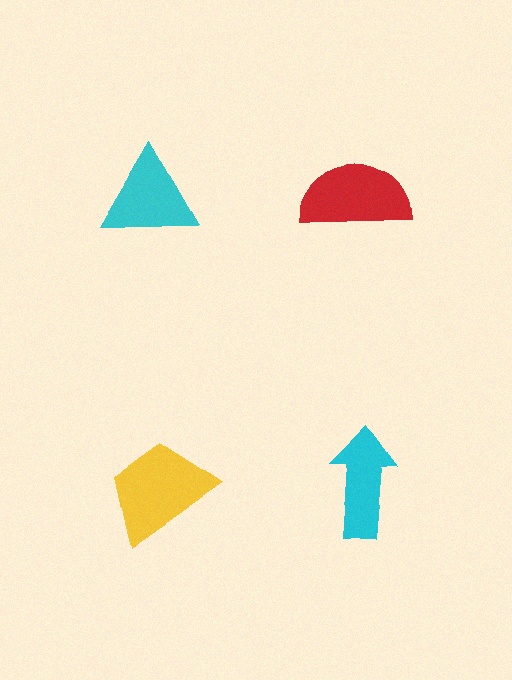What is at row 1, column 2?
A red semicircle.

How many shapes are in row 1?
2 shapes.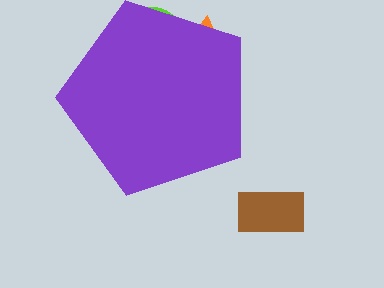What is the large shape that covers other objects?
A purple pentagon.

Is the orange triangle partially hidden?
Yes, the orange triangle is partially hidden behind the purple pentagon.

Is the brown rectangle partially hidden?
No, the brown rectangle is fully visible.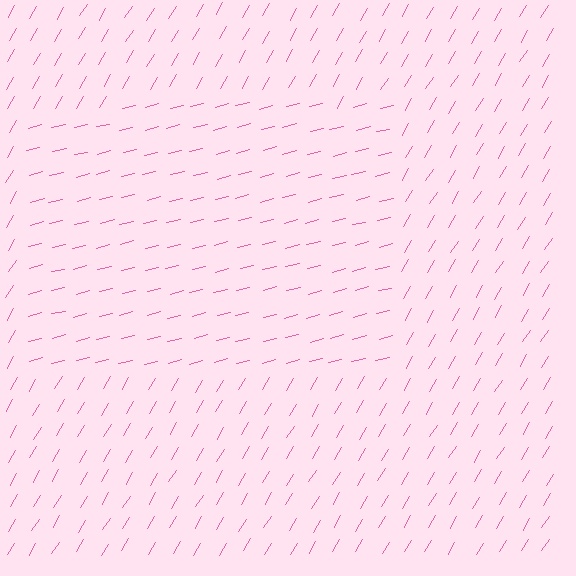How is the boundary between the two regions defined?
The boundary is defined purely by a change in line orientation (approximately 45 degrees difference). All lines are the same color and thickness.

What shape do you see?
I see a rectangle.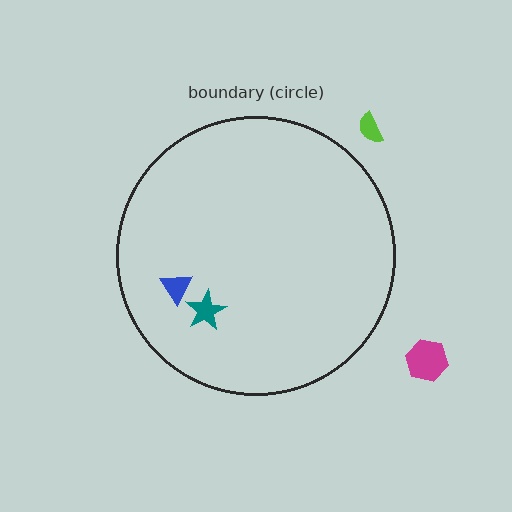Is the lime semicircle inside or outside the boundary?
Outside.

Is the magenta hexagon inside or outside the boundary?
Outside.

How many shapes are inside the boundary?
2 inside, 2 outside.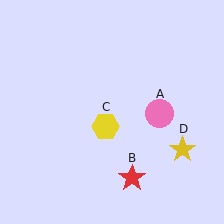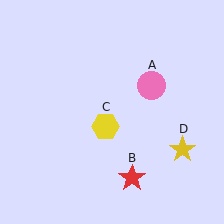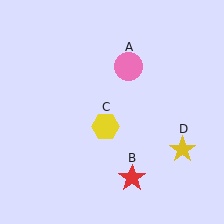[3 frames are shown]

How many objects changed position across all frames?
1 object changed position: pink circle (object A).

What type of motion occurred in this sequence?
The pink circle (object A) rotated counterclockwise around the center of the scene.